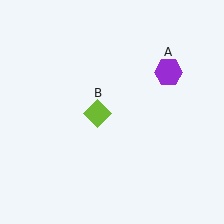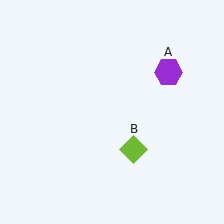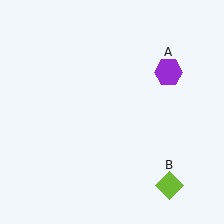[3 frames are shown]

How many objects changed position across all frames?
1 object changed position: lime diamond (object B).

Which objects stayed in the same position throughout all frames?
Purple hexagon (object A) remained stationary.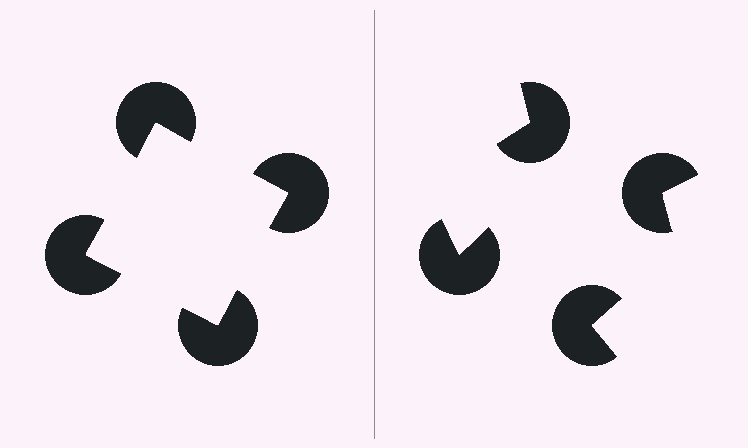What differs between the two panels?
The pac-man discs are positioned identically on both sides; only the wedge orientations differ. On the left they align to a square; on the right they are misaligned.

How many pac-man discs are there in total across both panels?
8 — 4 on each side.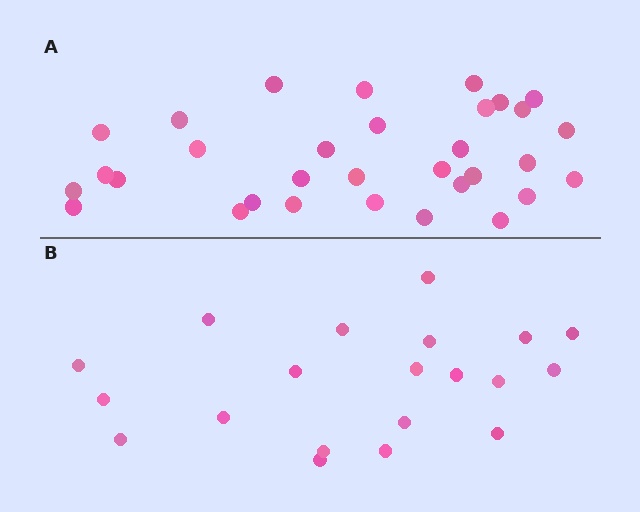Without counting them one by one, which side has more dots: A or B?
Region A (the top region) has more dots.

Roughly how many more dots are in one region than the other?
Region A has roughly 12 or so more dots than region B.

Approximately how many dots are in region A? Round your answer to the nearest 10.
About 30 dots. (The exact count is 32, which rounds to 30.)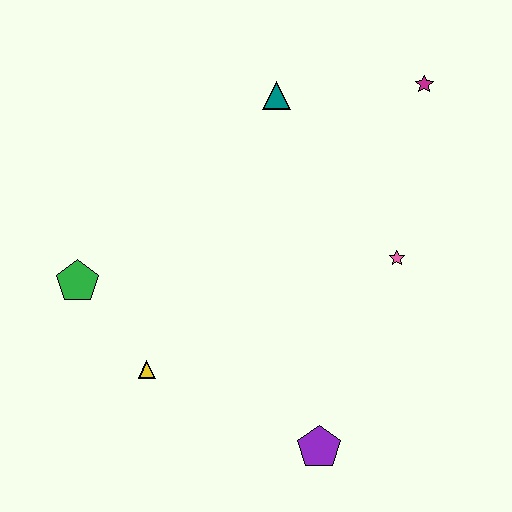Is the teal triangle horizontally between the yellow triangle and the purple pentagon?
Yes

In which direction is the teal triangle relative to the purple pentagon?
The teal triangle is above the purple pentagon.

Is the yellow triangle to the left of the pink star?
Yes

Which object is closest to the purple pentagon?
The yellow triangle is closest to the purple pentagon.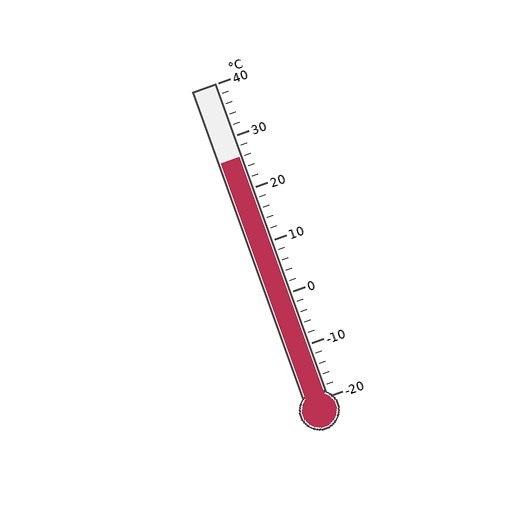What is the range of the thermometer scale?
The thermometer scale ranges from -20°C to 40°C.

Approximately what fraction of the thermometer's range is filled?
The thermometer is filled to approximately 75% of its range.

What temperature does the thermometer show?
The thermometer shows approximately 26°C.